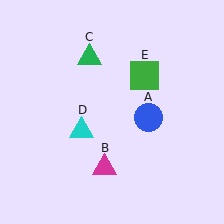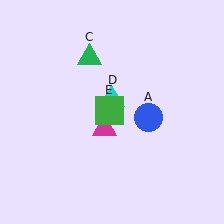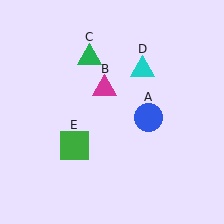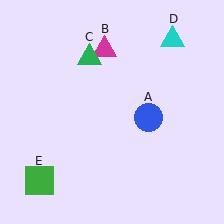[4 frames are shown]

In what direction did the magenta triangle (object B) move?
The magenta triangle (object B) moved up.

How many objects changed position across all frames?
3 objects changed position: magenta triangle (object B), cyan triangle (object D), green square (object E).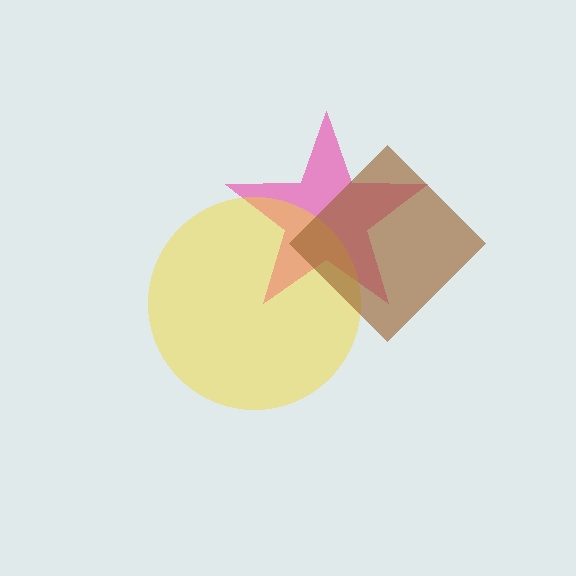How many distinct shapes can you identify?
There are 3 distinct shapes: a pink star, a yellow circle, a brown diamond.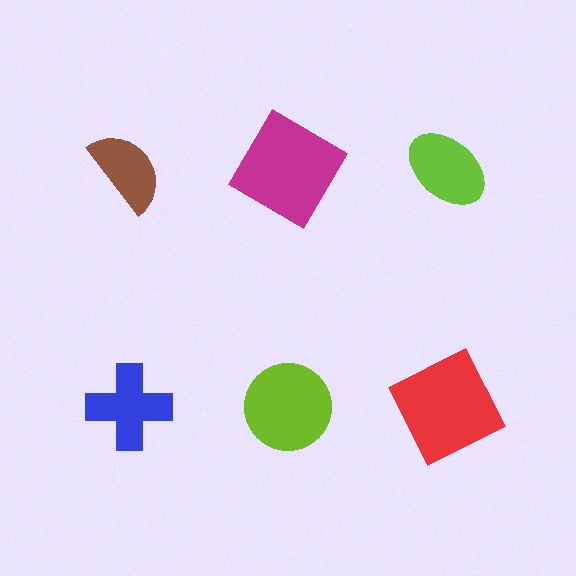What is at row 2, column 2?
A lime circle.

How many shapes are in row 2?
3 shapes.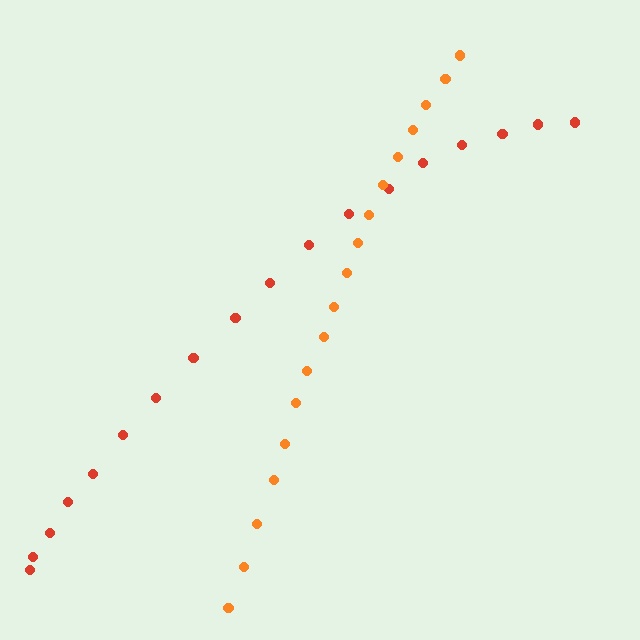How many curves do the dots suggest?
There are 2 distinct paths.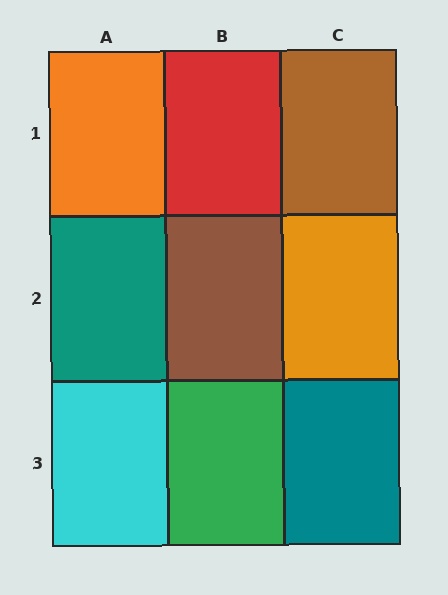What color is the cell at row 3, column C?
Teal.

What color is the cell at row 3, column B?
Green.